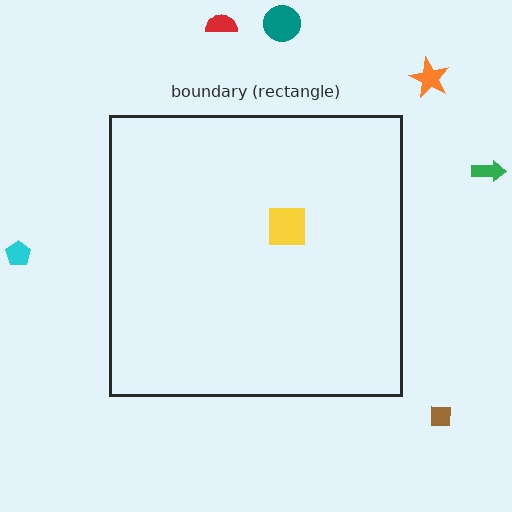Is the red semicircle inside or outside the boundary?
Outside.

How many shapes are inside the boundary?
1 inside, 6 outside.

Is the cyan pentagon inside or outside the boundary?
Outside.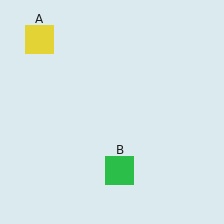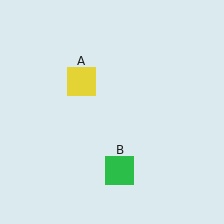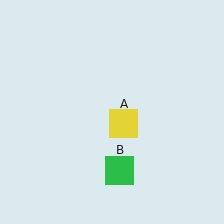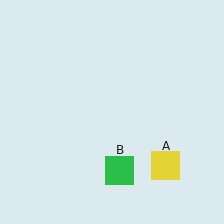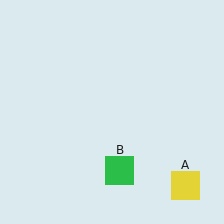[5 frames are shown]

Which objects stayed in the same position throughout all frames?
Green square (object B) remained stationary.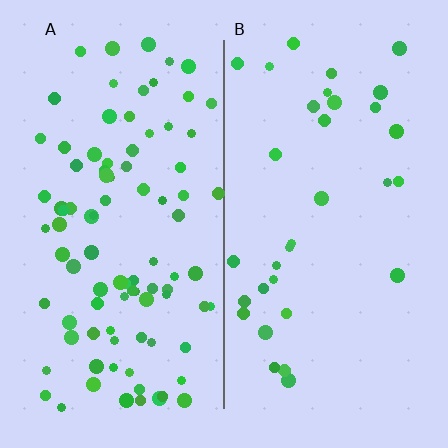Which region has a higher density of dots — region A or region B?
A (the left).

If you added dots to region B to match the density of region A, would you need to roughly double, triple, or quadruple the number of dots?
Approximately triple.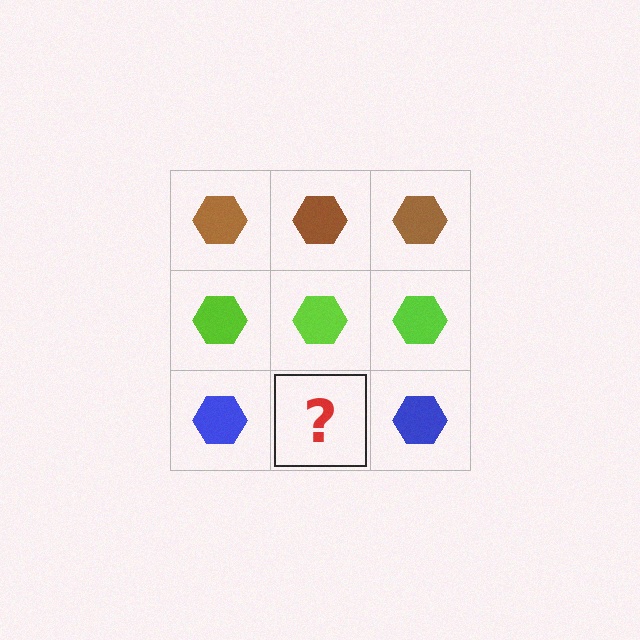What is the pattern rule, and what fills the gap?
The rule is that each row has a consistent color. The gap should be filled with a blue hexagon.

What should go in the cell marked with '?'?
The missing cell should contain a blue hexagon.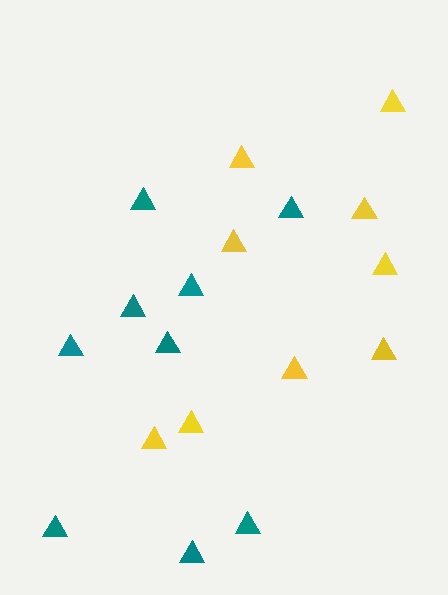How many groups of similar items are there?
There are 2 groups: one group of yellow triangles (9) and one group of teal triangles (9).